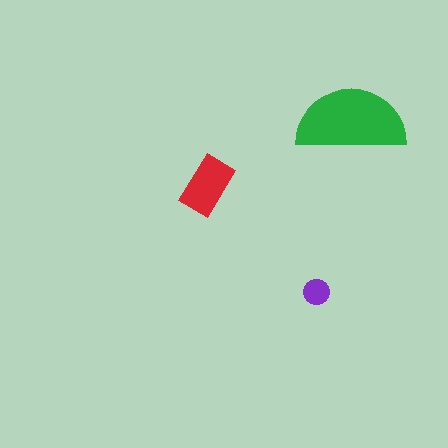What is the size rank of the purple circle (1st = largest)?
3rd.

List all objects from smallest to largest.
The purple circle, the red rectangle, the green semicircle.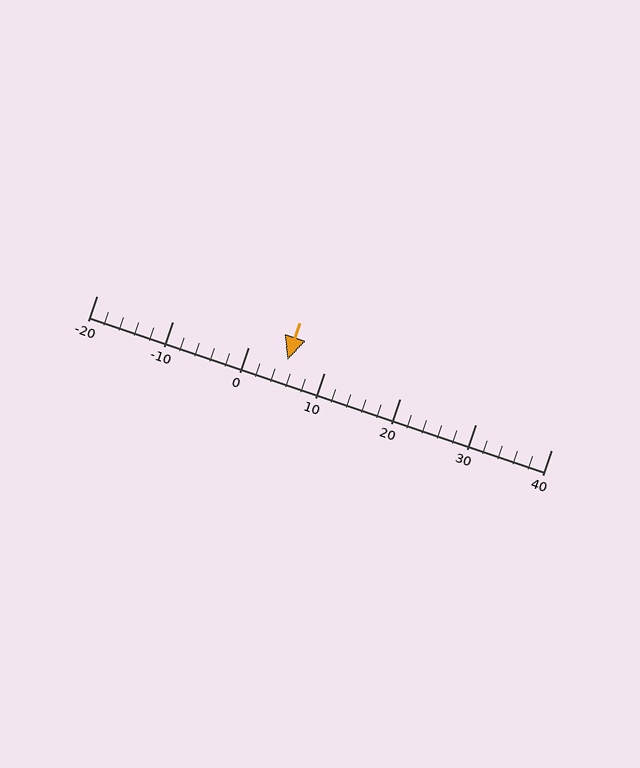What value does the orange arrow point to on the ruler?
The orange arrow points to approximately 5.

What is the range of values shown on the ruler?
The ruler shows values from -20 to 40.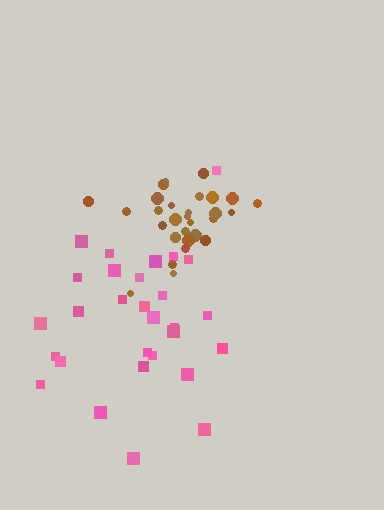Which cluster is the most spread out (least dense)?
Pink.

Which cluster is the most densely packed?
Brown.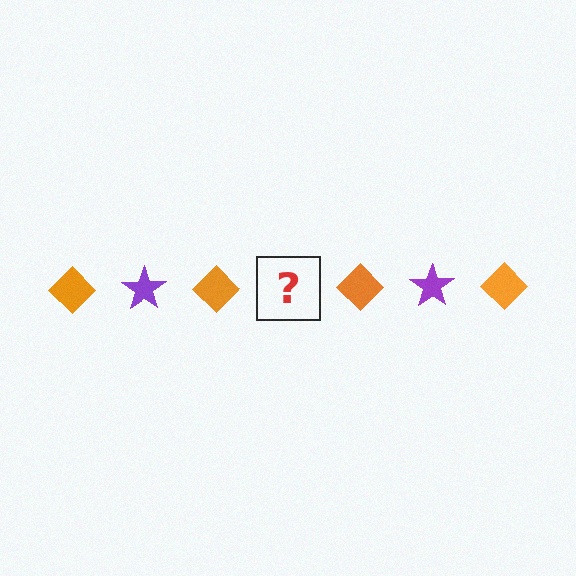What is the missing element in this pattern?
The missing element is a purple star.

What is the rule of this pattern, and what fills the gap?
The rule is that the pattern alternates between orange diamond and purple star. The gap should be filled with a purple star.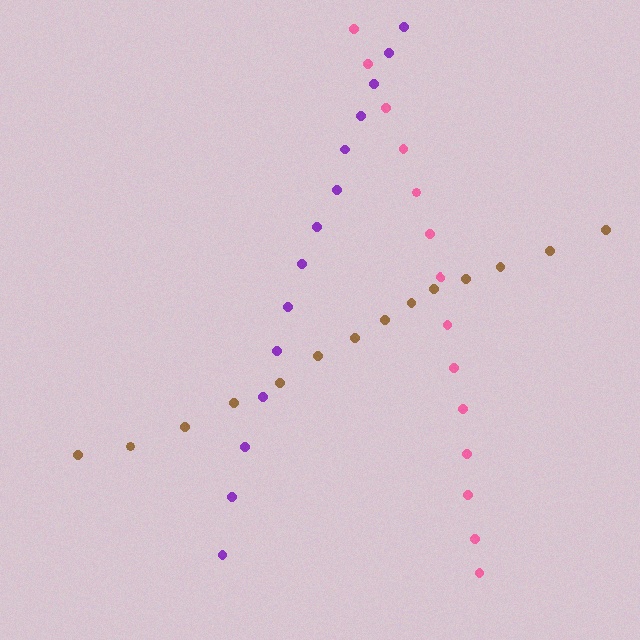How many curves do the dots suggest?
There are 3 distinct paths.